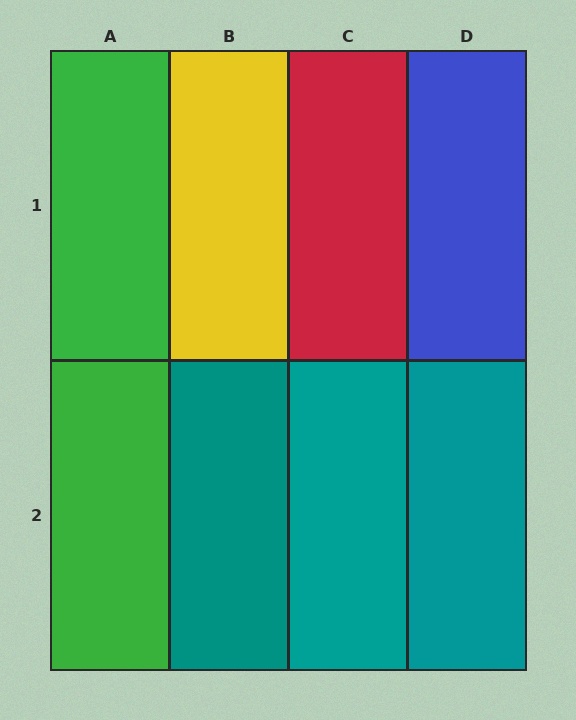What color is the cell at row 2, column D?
Teal.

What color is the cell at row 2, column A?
Green.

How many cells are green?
2 cells are green.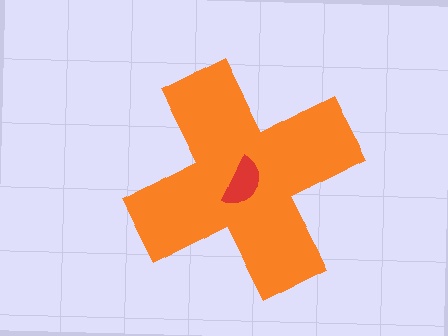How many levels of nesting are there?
2.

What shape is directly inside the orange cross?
The red semicircle.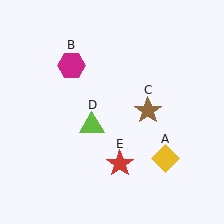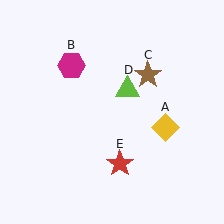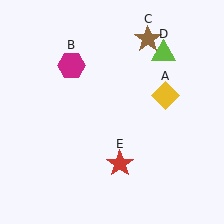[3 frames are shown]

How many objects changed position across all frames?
3 objects changed position: yellow diamond (object A), brown star (object C), lime triangle (object D).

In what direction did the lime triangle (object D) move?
The lime triangle (object D) moved up and to the right.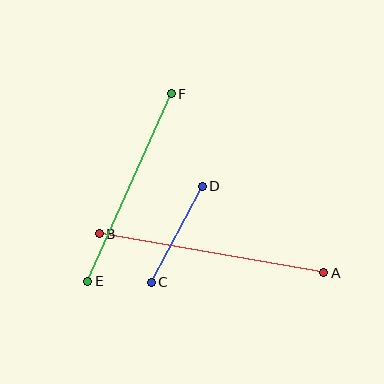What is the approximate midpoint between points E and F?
The midpoint is at approximately (129, 188) pixels.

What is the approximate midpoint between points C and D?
The midpoint is at approximately (177, 234) pixels.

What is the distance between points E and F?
The distance is approximately 205 pixels.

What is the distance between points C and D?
The distance is approximately 109 pixels.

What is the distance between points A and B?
The distance is approximately 228 pixels.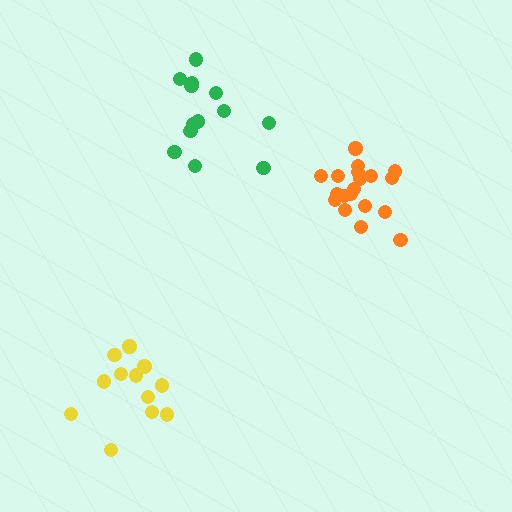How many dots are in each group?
Group 1: 19 dots, Group 2: 13 dots, Group 3: 13 dots (45 total).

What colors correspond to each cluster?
The clusters are colored: orange, yellow, green.